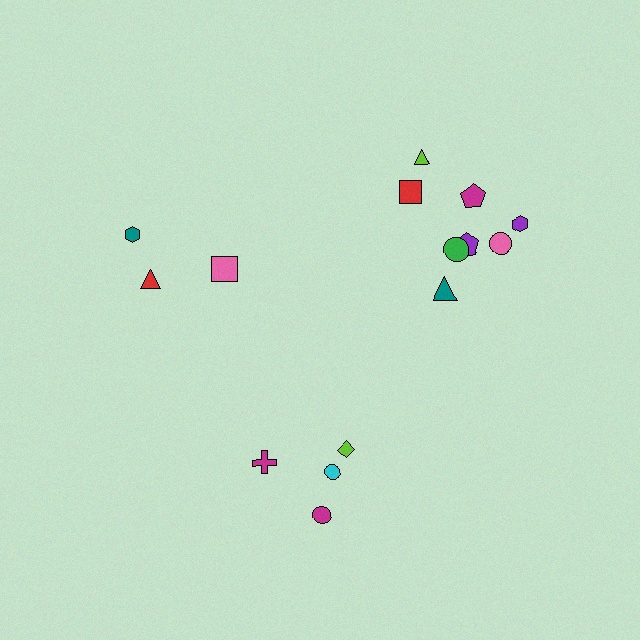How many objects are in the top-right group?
There are 8 objects.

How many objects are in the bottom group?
There are 4 objects.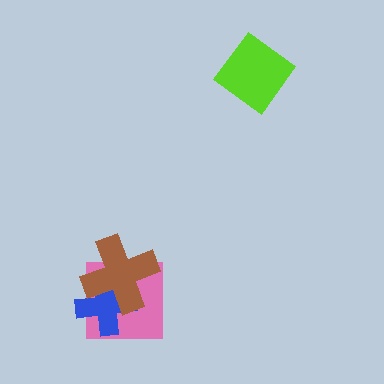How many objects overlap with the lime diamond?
0 objects overlap with the lime diamond.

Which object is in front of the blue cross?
The brown cross is in front of the blue cross.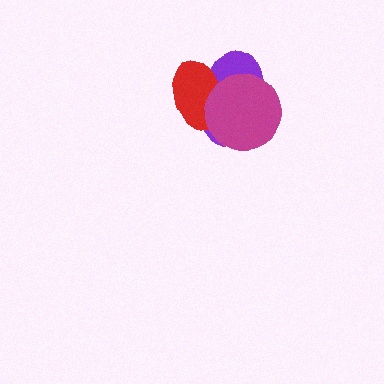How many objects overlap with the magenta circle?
2 objects overlap with the magenta circle.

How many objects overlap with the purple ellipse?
2 objects overlap with the purple ellipse.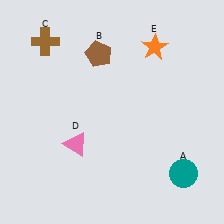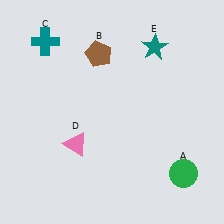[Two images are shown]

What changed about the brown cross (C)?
In Image 1, C is brown. In Image 2, it changed to teal.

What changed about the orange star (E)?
In Image 1, E is orange. In Image 2, it changed to teal.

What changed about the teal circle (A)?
In Image 1, A is teal. In Image 2, it changed to green.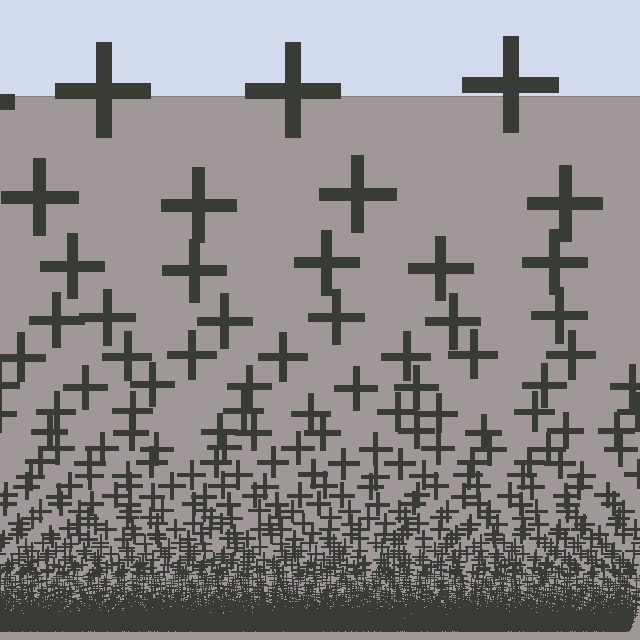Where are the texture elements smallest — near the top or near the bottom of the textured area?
Near the bottom.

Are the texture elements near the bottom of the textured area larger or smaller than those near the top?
Smaller. The gradient is inverted — elements near the bottom are smaller and denser.